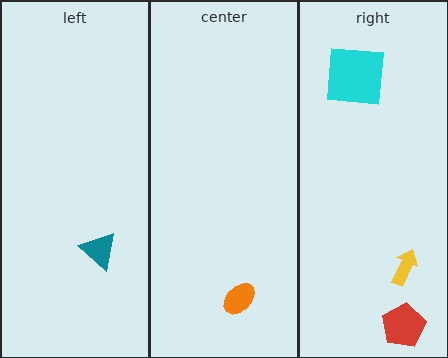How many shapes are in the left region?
1.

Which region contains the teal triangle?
The left region.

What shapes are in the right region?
The red pentagon, the cyan square, the yellow arrow.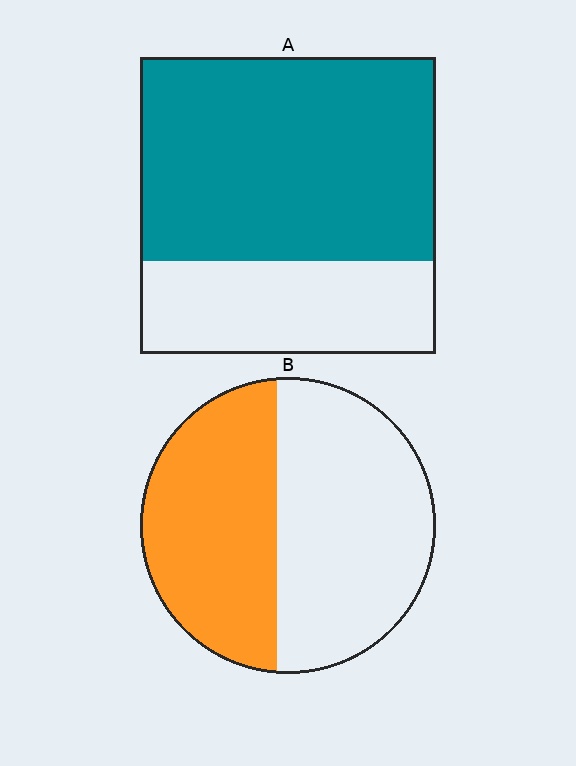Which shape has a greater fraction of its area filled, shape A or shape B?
Shape A.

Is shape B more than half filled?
No.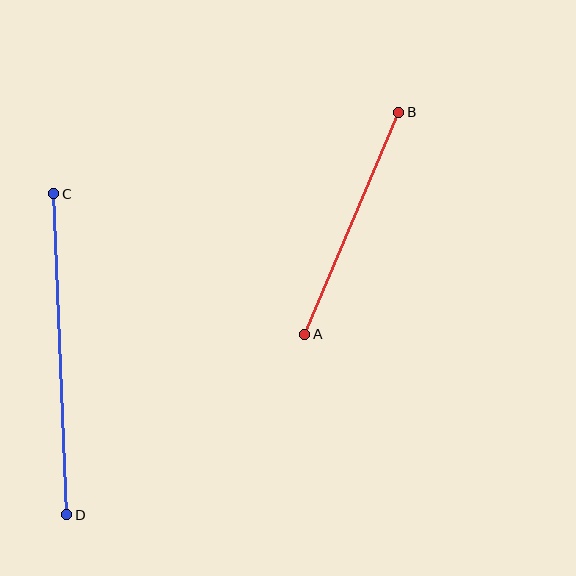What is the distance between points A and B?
The distance is approximately 241 pixels.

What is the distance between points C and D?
The distance is approximately 321 pixels.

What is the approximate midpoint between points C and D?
The midpoint is at approximately (60, 354) pixels.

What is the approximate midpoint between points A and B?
The midpoint is at approximately (352, 223) pixels.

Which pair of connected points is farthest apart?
Points C and D are farthest apart.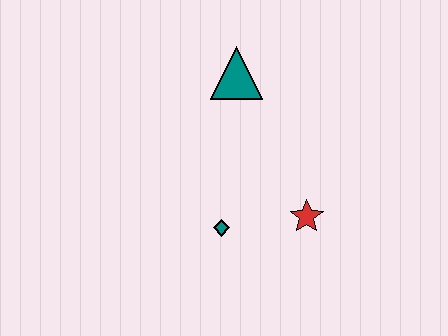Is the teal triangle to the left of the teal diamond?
No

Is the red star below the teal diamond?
No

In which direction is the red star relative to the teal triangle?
The red star is below the teal triangle.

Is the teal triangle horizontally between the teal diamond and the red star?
Yes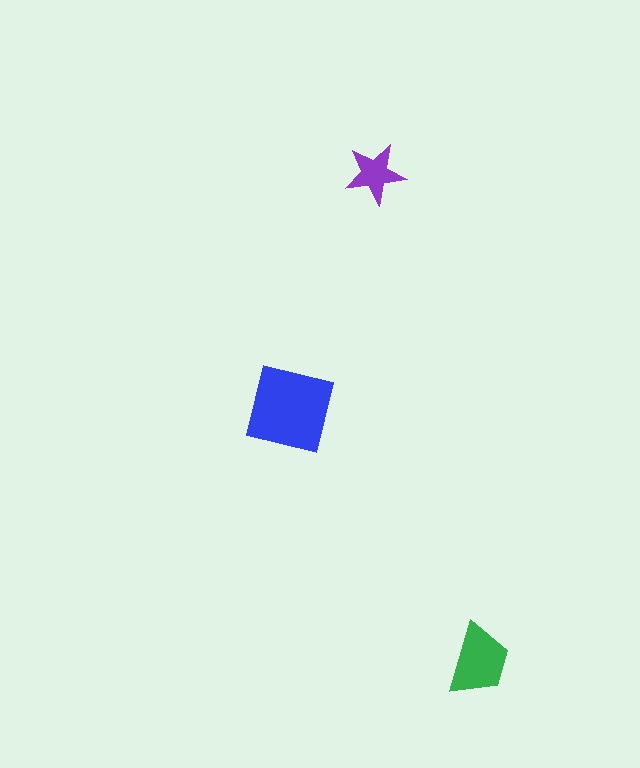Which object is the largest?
The blue square.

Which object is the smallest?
The purple star.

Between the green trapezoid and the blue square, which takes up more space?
The blue square.